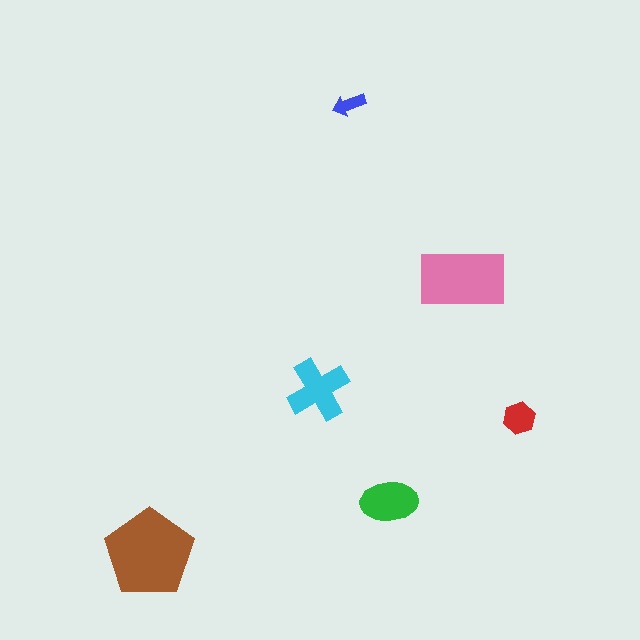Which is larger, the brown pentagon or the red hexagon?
The brown pentagon.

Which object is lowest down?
The brown pentagon is bottommost.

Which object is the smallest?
The blue arrow.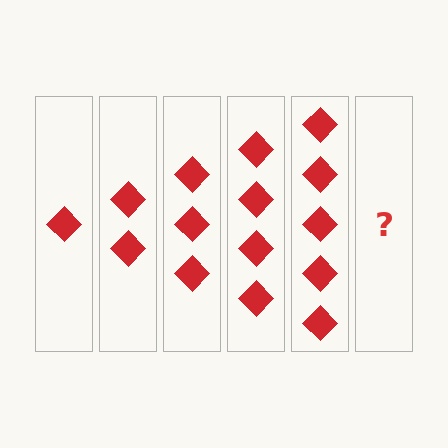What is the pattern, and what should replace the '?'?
The pattern is that each step adds one more diamond. The '?' should be 6 diamonds.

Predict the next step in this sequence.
The next step is 6 diamonds.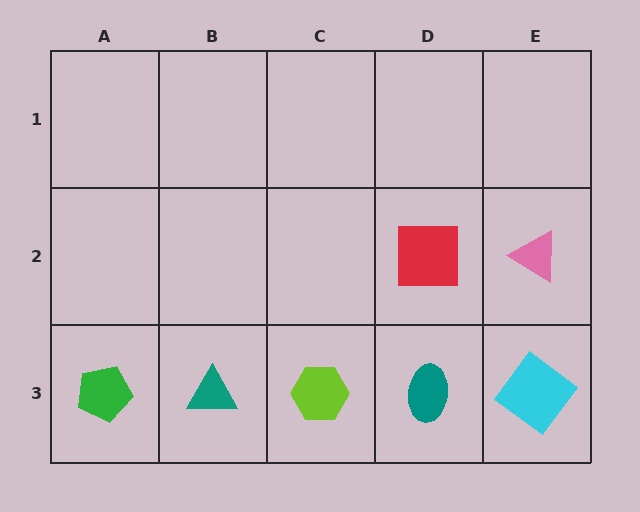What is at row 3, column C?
A lime hexagon.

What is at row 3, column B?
A teal triangle.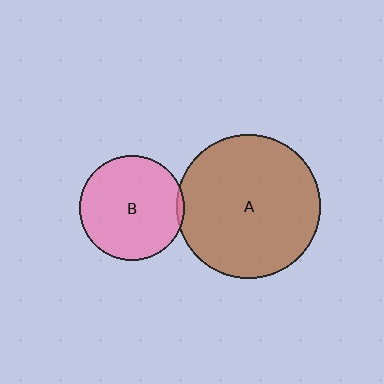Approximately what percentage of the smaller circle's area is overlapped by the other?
Approximately 5%.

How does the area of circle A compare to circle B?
Approximately 1.9 times.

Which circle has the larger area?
Circle A (brown).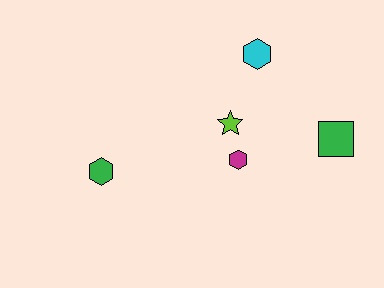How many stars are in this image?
There is 1 star.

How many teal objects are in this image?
There are no teal objects.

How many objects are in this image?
There are 5 objects.